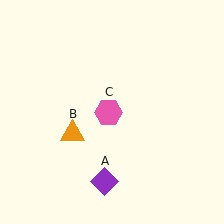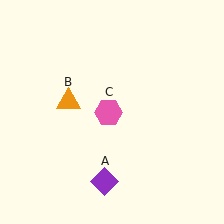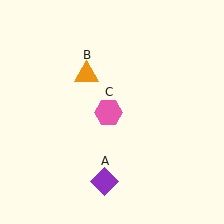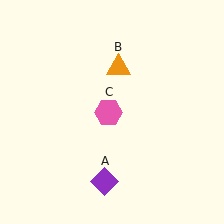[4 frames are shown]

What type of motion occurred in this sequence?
The orange triangle (object B) rotated clockwise around the center of the scene.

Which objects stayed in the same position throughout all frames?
Purple diamond (object A) and pink hexagon (object C) remained stationary.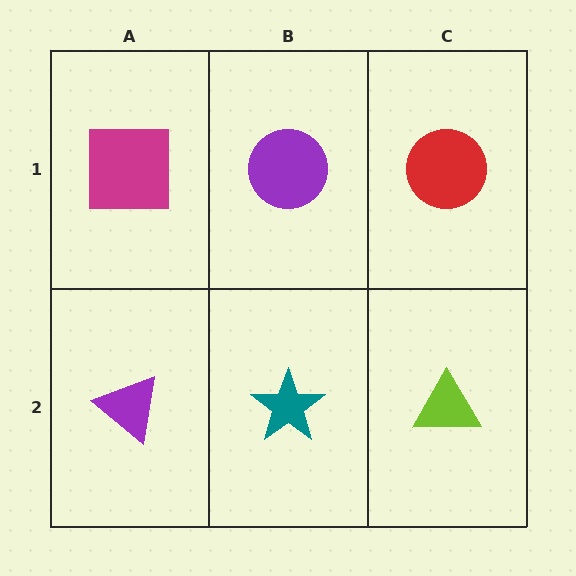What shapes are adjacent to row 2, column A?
A magenta square (row 1, column A), a teal star (row 2, column B).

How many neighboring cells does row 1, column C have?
2.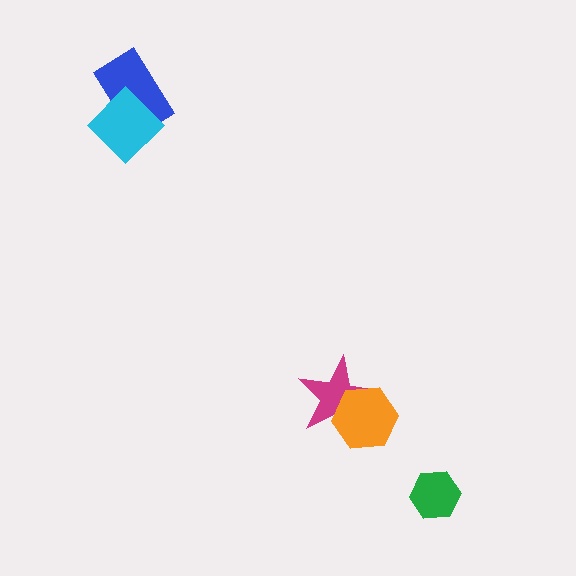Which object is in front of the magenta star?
The orange hexagon is in front of the magenta star.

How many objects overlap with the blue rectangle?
1 object overlaps with the blue rectangle.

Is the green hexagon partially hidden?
No, no other shape covers it.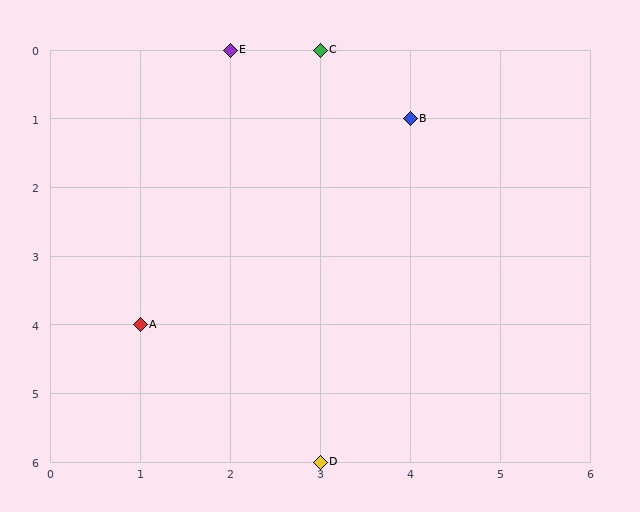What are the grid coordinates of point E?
Point E is at grid coordinates (2, 0).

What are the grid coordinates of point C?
Point C is at grid coordinates (3, 0).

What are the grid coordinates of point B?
Point B is at grid coordinates (4, 1).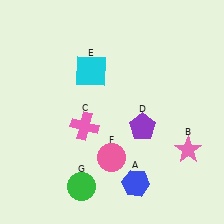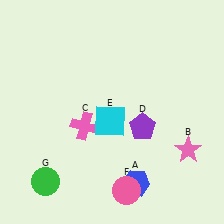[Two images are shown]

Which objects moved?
The objects that moved are: the cyan square (E), the pink circle (F), the green circle (G).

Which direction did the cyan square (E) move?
The cyan square (E) moved down.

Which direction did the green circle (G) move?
The green circle (G) moved left.